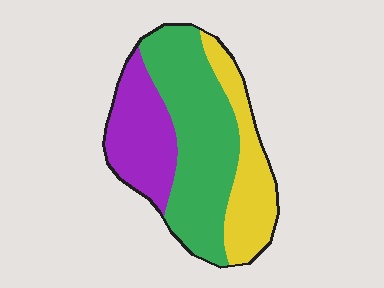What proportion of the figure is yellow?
Yellow covers 25% of the figure.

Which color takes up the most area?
Green, at roughly 50%.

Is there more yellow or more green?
Green.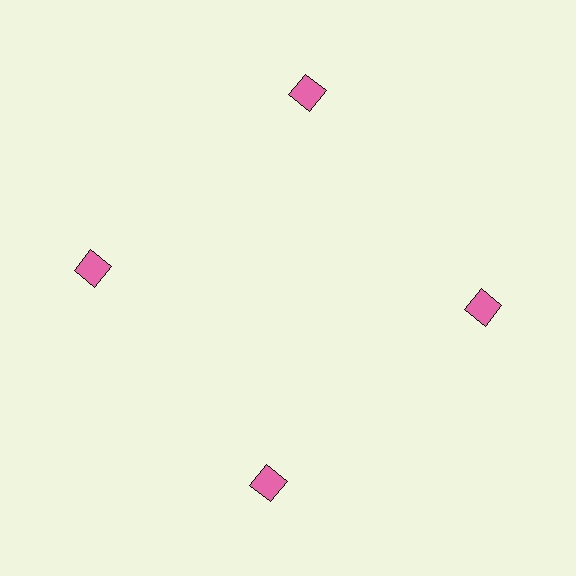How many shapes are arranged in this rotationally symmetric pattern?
There are 4 shapes, arranged in 4 groups of 1.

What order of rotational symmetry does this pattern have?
This pattern has 4-fold rotational symmetry.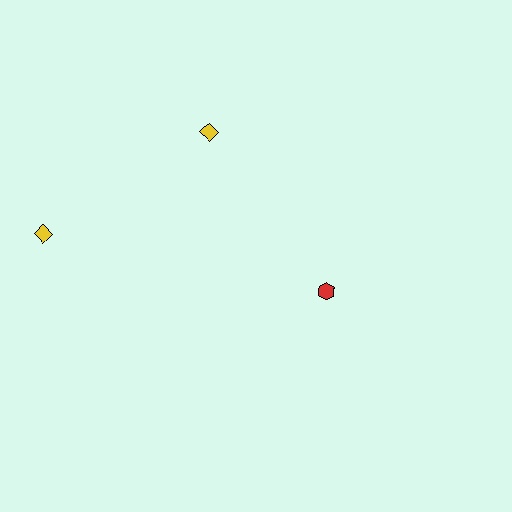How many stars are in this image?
There are no stars.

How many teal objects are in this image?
There are no teal objects.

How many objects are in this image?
There are 3 objects.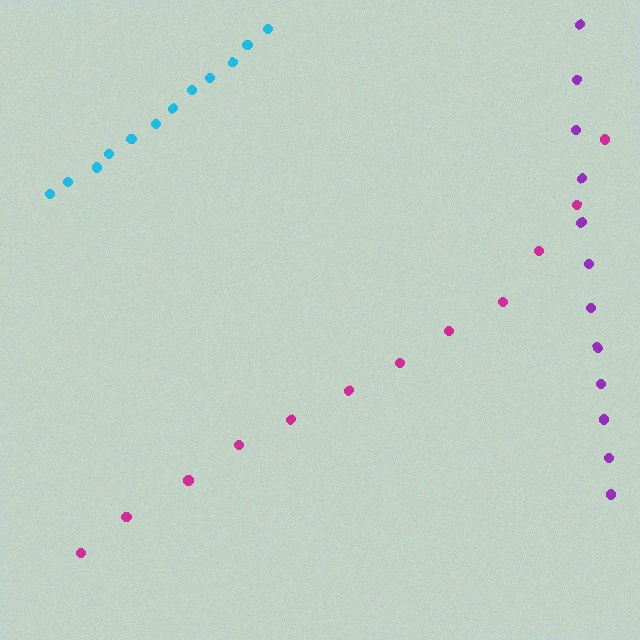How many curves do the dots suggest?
There are 3 distinct paths.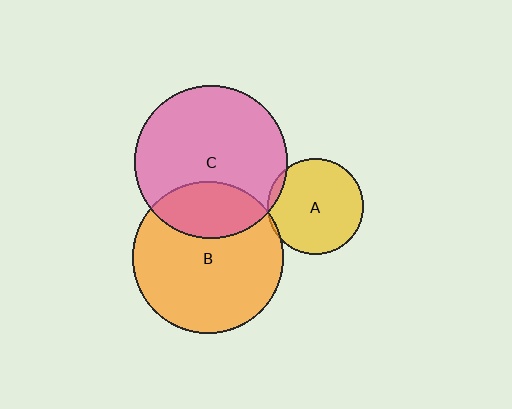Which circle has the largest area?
Circle C (pink).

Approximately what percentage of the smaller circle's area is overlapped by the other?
Approximately 25%.